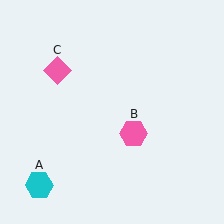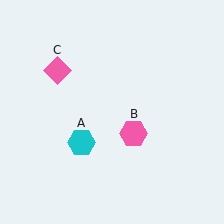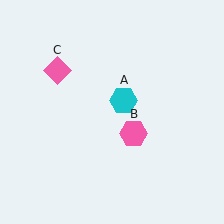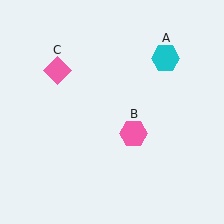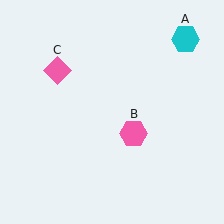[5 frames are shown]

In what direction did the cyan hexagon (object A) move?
The cyan hexagon (object A) moved up and to the right.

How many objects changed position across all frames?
1 object changed position: cyan hexagon (object A).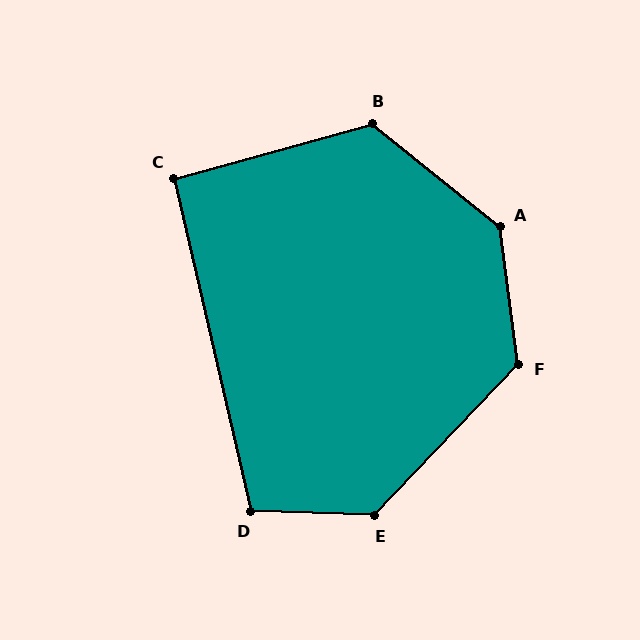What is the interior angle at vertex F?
Approximately 129 degrees (obtuse).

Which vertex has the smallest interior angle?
C, at approximately 93 degrees.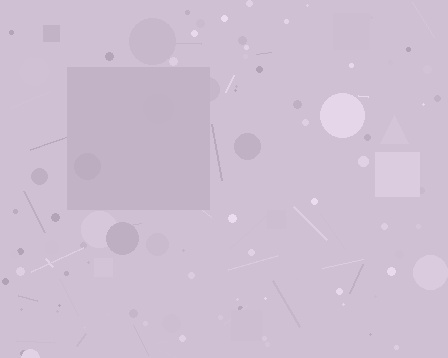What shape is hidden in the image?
A square is hidden in the image.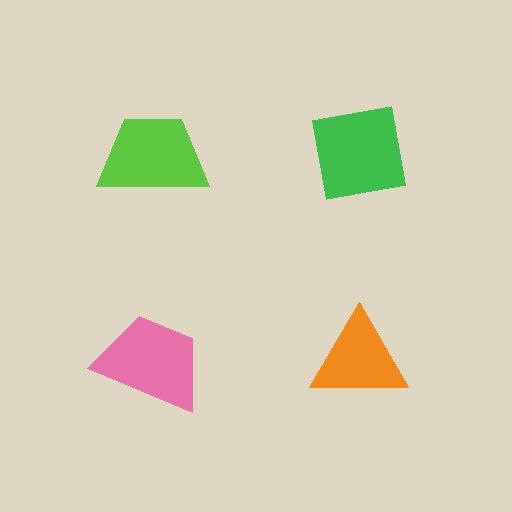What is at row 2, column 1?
A pink trapezoid.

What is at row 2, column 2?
An orange triangle.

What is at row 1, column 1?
A lime trapezoid.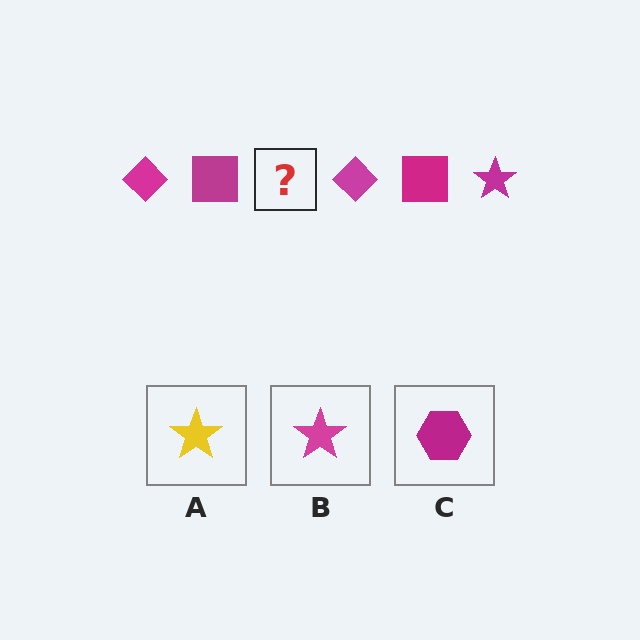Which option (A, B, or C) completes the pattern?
B.